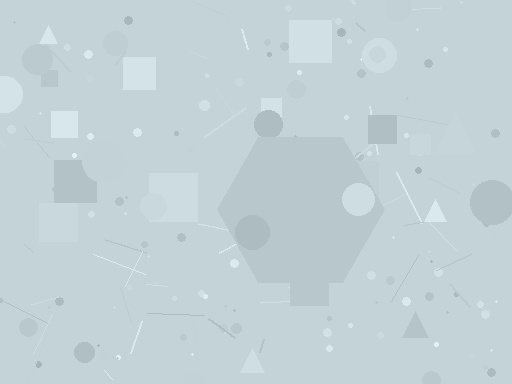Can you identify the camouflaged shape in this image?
The camouflaged shape is a hexagon.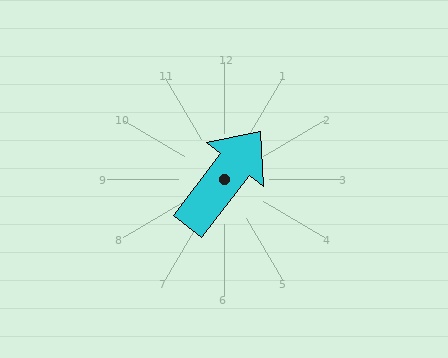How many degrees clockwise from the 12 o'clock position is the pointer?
Approximately 37 degrees.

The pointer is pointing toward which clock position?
Roughly 1 o'clock.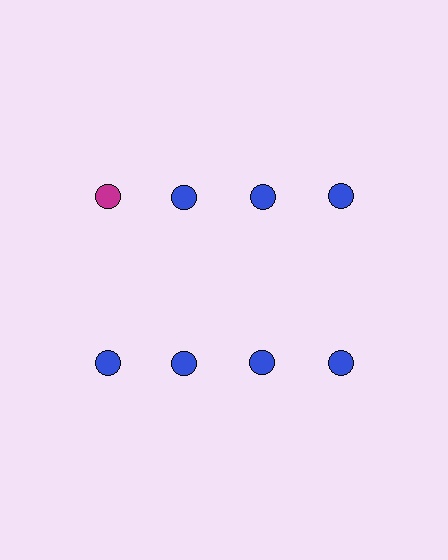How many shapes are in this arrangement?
There are 8 shapes arranged in a grid pattern.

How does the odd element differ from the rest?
It has a different color: magenta instead of blue.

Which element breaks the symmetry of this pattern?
The magenta circle in the top row, leftmost column breaks the symmetry. All other shapes are blue circles.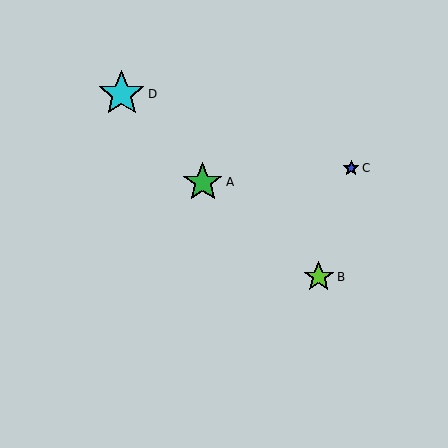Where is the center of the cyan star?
The center of the cyan star is at (122, 94).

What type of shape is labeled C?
Shape C is a blue star.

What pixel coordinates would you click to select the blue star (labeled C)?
Click at (351, 168) to select the blue star C.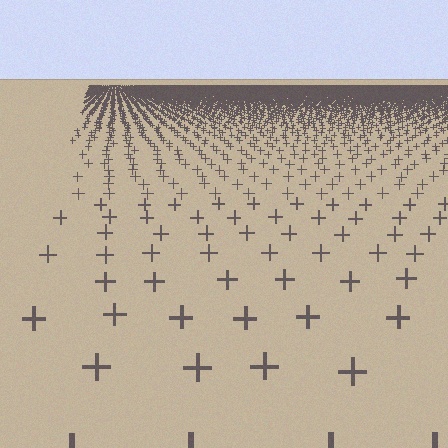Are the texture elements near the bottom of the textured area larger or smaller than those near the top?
Larger. Near the bottom, elements are closer to the viewer and appear at a bigger on-screen size.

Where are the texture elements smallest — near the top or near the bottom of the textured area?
Near the top.